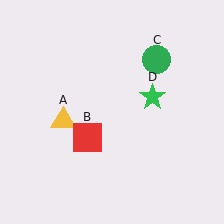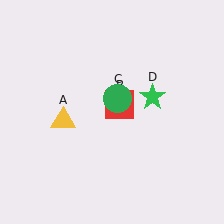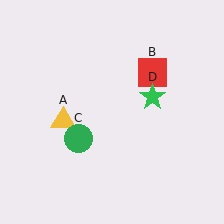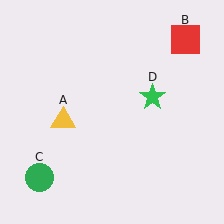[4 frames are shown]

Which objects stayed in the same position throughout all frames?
Yellow triangle (object A) and green star (object D) remained stationary.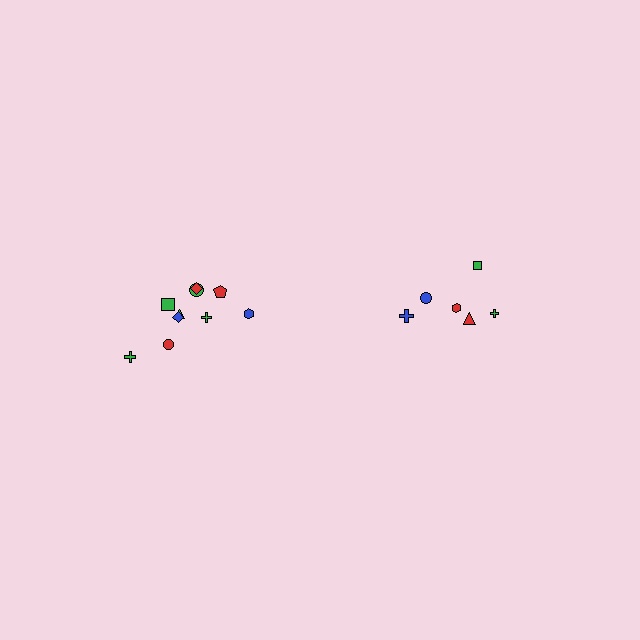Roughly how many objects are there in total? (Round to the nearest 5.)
Roughly 15 objects in total.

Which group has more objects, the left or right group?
The left group.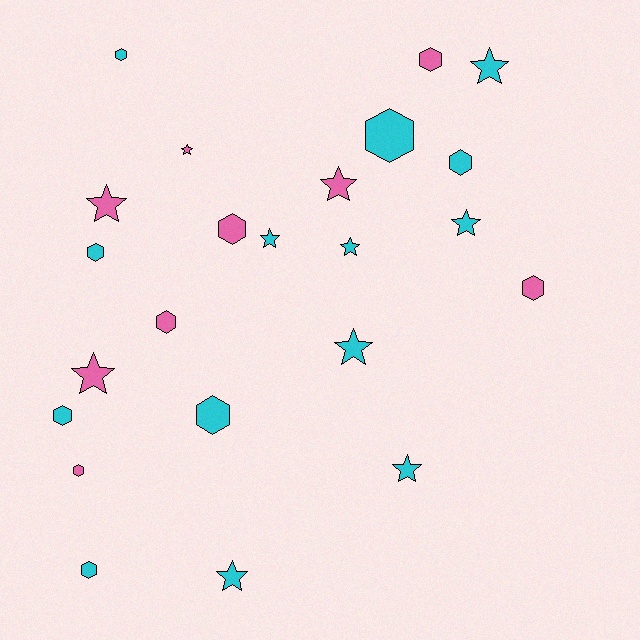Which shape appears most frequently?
Hexagon, with 12 objects.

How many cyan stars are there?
There are 7 cyan stars.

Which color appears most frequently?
Cyan, with 14 objects.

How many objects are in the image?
There are 23 objects.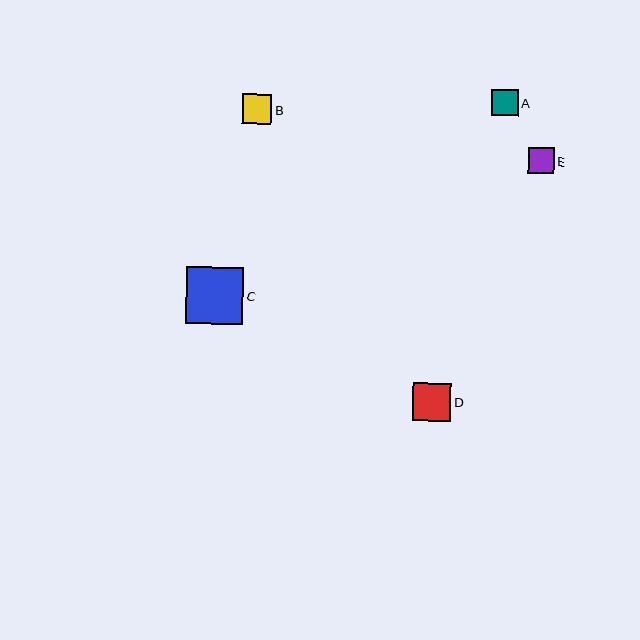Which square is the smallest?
Square E is the smallest with a size of approximately 26 pixels.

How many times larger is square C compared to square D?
Square C is approximately 1.5 times the size of square D.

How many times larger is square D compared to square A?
Square D is approximately 1.4 times the size of square A.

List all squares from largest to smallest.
From largest to smallest: C, D, B, A, E.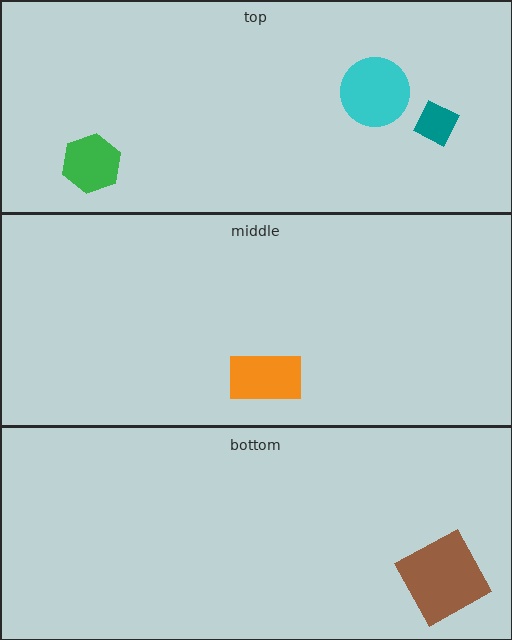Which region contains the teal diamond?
The top region.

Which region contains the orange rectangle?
The middle region.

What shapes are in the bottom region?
The brown square.